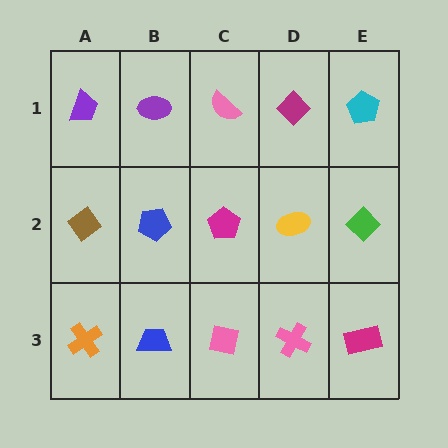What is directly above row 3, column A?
A brown diamond.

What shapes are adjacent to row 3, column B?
A blue pentagon (row 2, column B), an orange cross (row 3, column A), a pink square (row 3, column C).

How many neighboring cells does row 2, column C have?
4.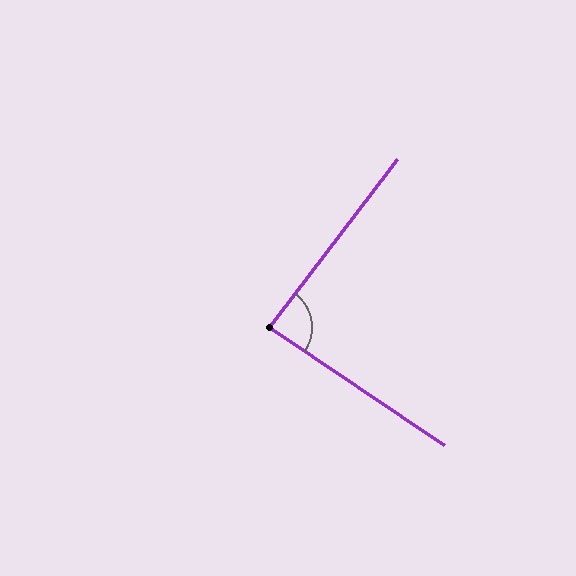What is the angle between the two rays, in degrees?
Approximately 87 degrees.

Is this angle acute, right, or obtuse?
It is approximately a right angle.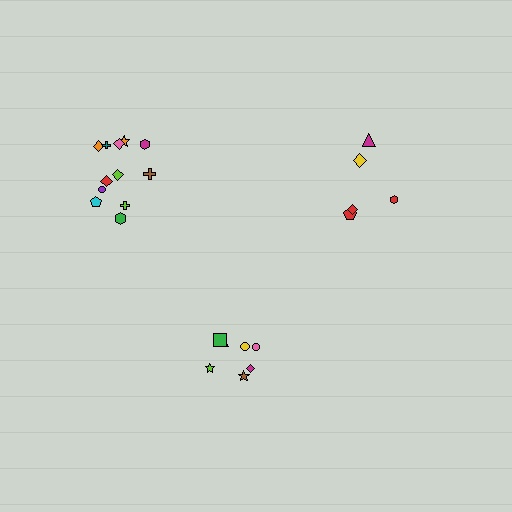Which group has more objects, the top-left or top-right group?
The top-left group.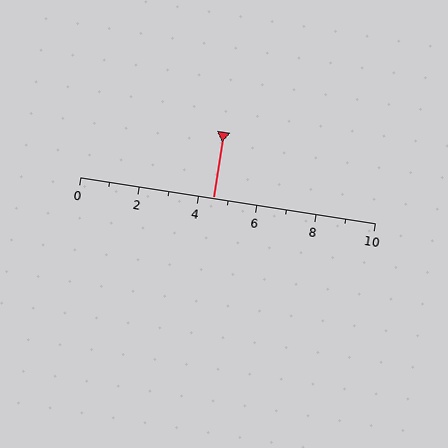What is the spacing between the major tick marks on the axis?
The major ticks are spaced 2 apart.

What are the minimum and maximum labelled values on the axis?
The axis runs from 0 to 10.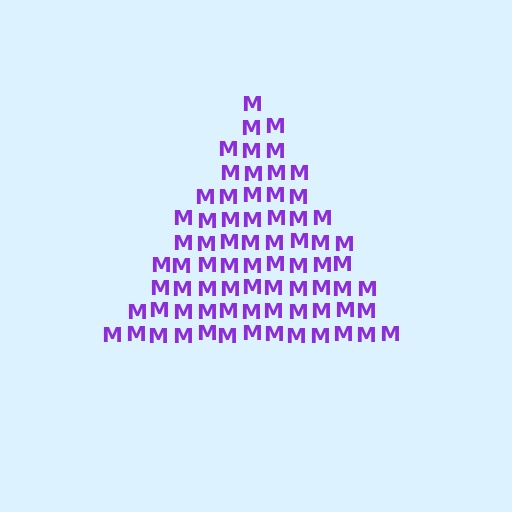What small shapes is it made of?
It is made of small letter M's.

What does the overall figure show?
The overall figure shows a triangle.